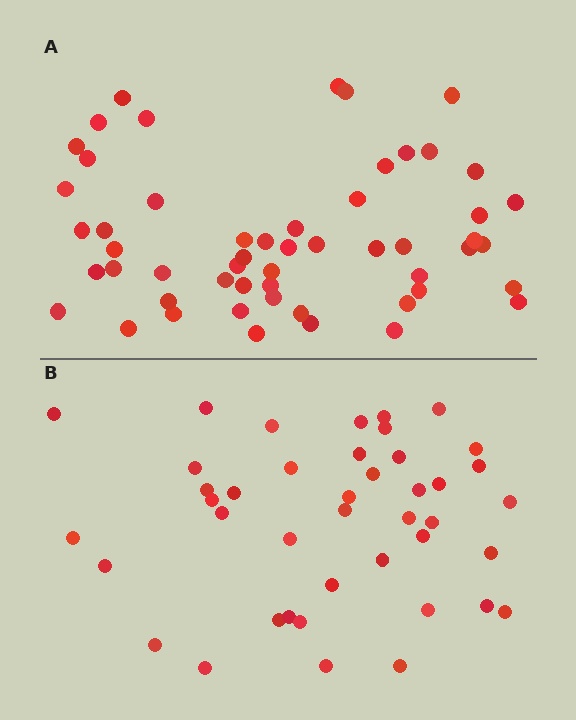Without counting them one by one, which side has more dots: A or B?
Region A (the top region) has more dots.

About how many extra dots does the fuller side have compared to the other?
Region A has roughly 12 or so more dots than region B.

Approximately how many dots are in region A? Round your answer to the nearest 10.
About 50 dots. (The exact count is 54, which rounds to 50.)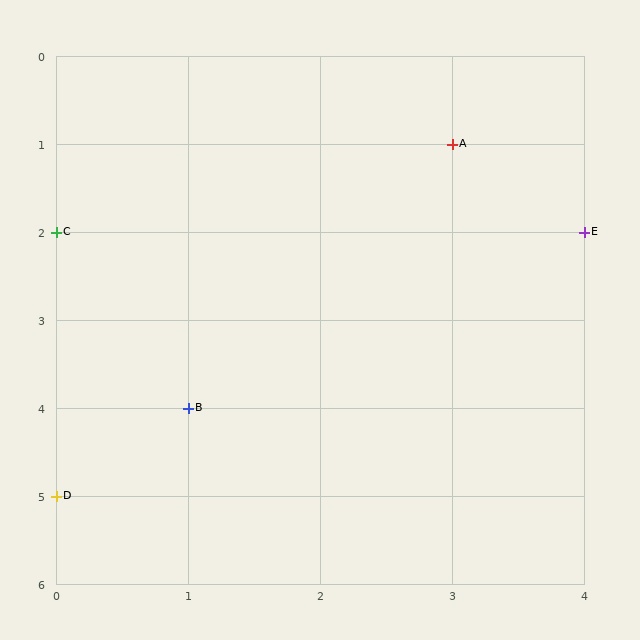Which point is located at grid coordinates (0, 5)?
Point D is at (0, 5).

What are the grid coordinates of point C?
Point C is at grid coordinates (0, 2).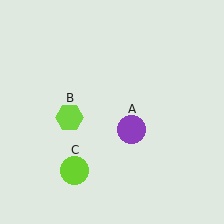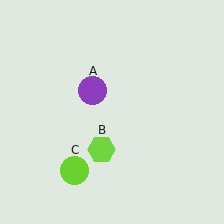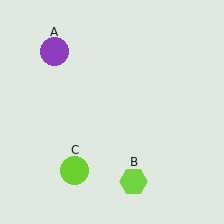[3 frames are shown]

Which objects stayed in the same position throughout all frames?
Lime circle (object C) remained stationary.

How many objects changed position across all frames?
2 objects changed position: purple circle (object A), lime hexagon (object B).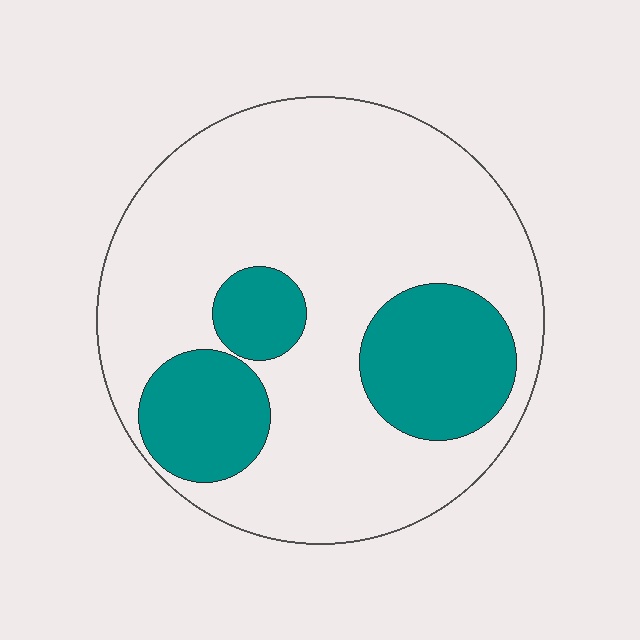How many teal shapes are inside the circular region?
3.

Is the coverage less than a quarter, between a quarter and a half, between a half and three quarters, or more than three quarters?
Between a quarter and a half.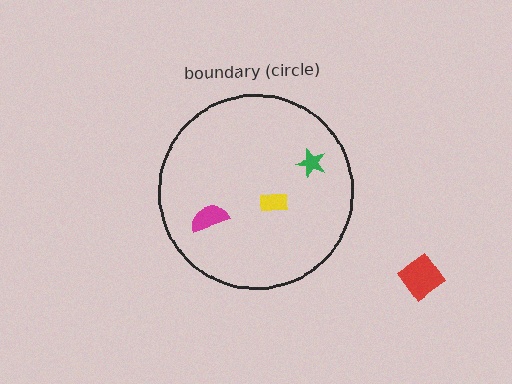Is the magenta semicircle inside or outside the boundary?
Inside.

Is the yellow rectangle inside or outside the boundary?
Inside.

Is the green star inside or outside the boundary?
Inside.